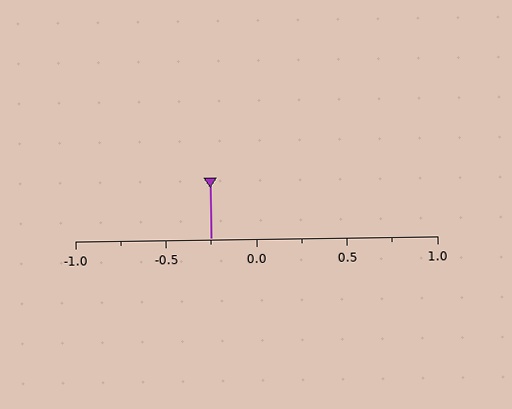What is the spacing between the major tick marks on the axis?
The major ticks are spaced 0.5 apart.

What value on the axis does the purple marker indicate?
The marker indicates approximately -0.25.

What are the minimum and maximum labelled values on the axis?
The axis runs from -1.0 to 1.0.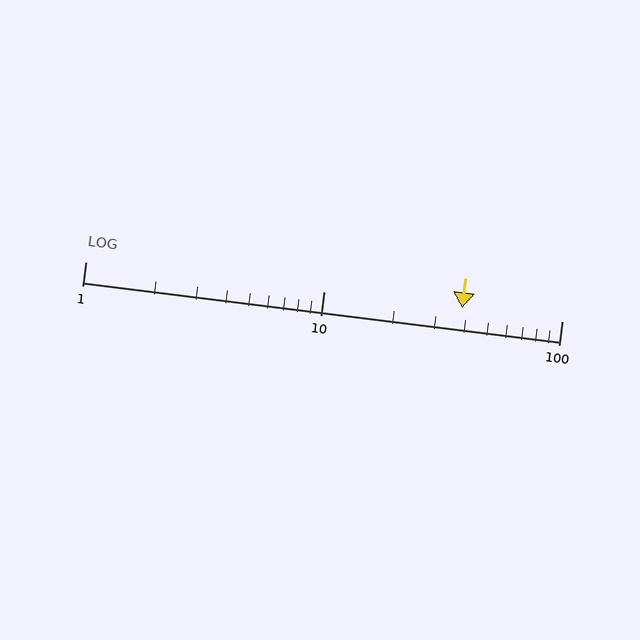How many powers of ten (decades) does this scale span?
The scale spans 2 decades, from 1 to 100.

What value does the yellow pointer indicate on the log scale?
The pointer indicates approximately 38.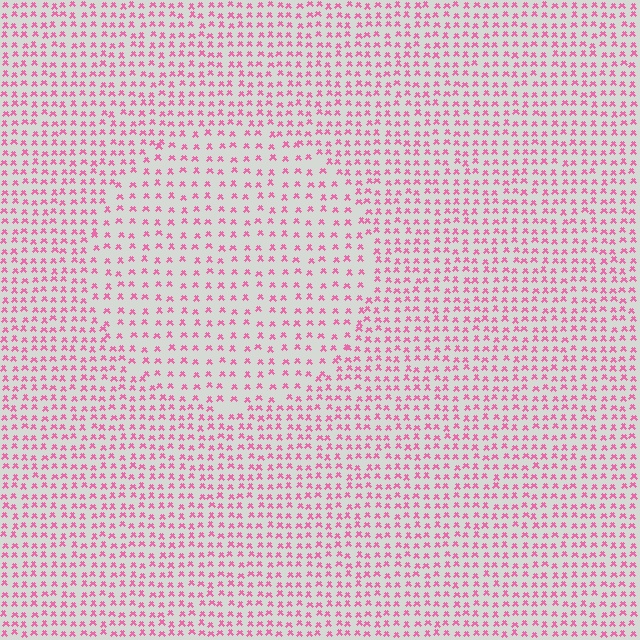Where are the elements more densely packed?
The elements are more densely packed outside the circle boundary.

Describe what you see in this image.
The image contains small pink elements arranged at two different densities. A circle-shaped region is visible where the elements are less densely packed than the surrounding area.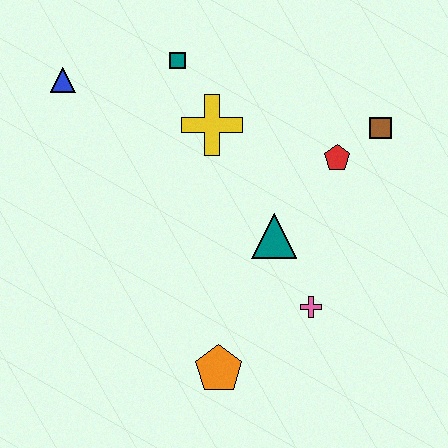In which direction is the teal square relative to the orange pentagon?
The teal square is above the orange pentagon.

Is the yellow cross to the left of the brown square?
Yes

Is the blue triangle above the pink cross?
Yes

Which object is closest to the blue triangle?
The teal square is closest to the blue triangle.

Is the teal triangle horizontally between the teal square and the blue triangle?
No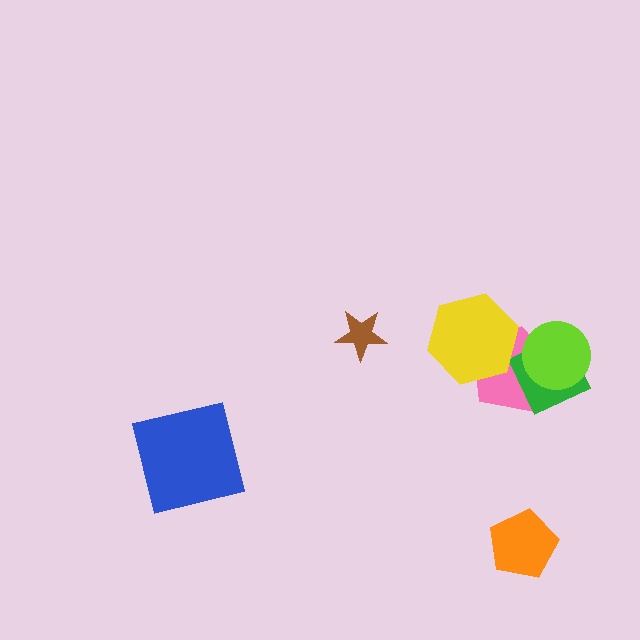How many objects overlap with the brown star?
0 objects overlap with the brown star.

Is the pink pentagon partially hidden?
Yes, it is partially covered by another shape.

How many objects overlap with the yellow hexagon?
1 object overlaps with the yellow hexagon.